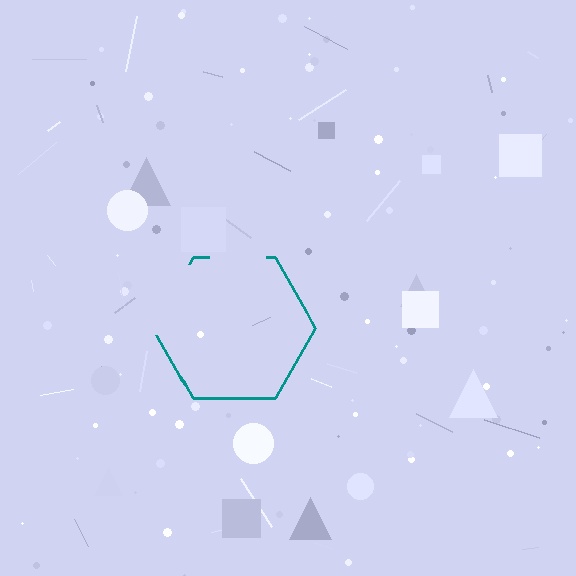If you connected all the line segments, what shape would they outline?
They would outline a hexagon.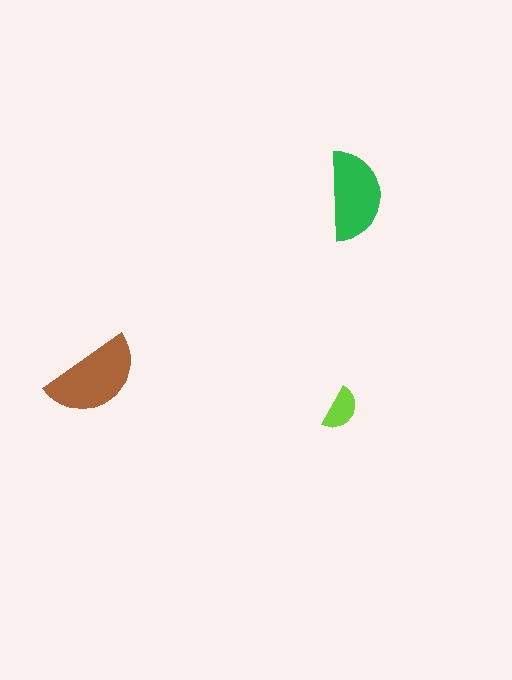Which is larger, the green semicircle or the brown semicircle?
The brown one.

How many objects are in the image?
There are 3 objects in the image.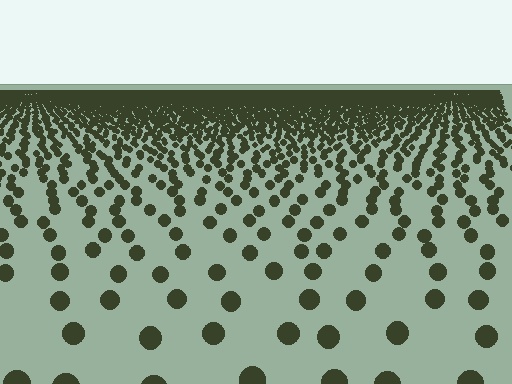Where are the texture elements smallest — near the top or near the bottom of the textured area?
Near the top.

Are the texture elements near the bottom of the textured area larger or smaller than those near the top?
Larger. Near the bottom, elements are closer to the viewer and appear at a bigger on-screen size.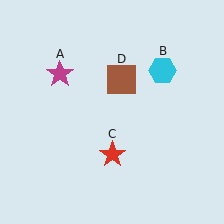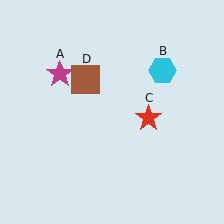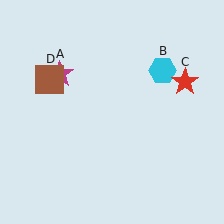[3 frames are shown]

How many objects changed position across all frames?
2 objects changed position: red star (object C), brown square (object D).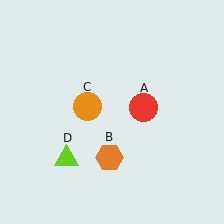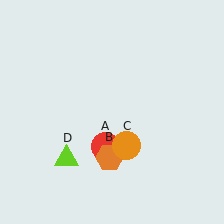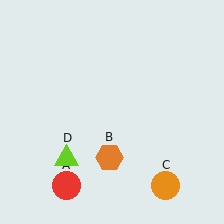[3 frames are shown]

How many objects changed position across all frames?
2 objects changed position: red circle (object A), orange circle (object C).